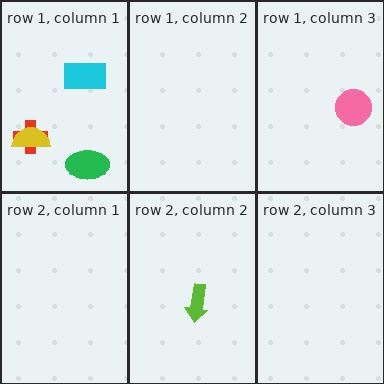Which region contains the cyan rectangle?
The row 1, column 1 region.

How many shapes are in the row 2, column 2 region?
1.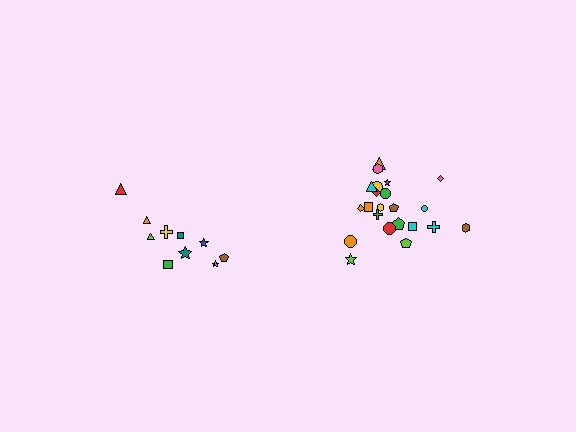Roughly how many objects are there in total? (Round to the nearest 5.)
Roughly 30 objects in total.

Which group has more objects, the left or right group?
The right group.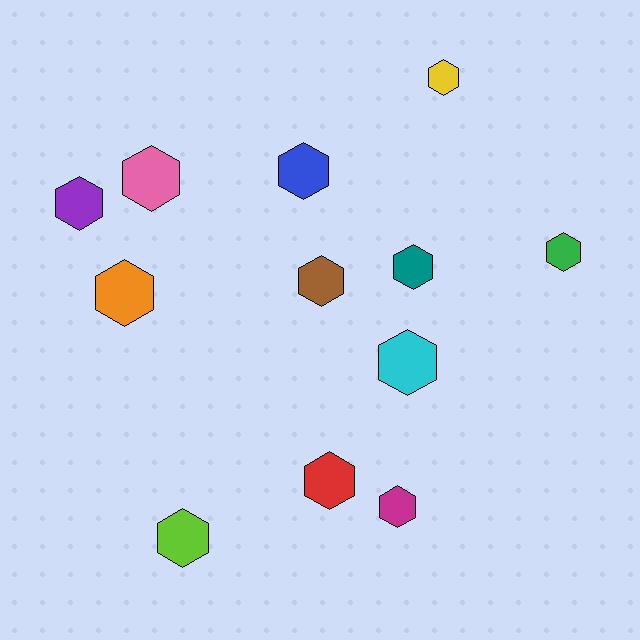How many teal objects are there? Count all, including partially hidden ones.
There is 1 teal object.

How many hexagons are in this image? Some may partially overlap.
There are 12 hexagons.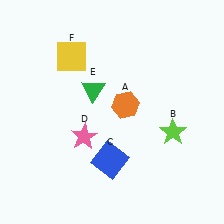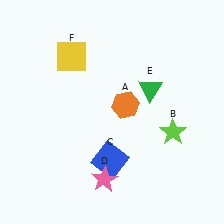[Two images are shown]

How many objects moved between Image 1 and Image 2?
2 objects moved between the two images.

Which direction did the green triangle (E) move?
The green triangle (E) moved right.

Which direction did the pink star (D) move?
The pink star (D) moved down.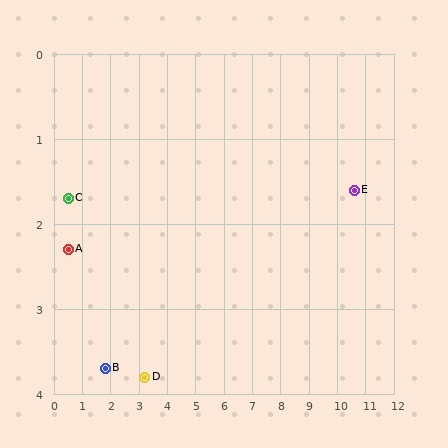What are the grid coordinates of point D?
Point D is at approximately (3.2, 3.8).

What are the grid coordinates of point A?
Point A is at approximately (0.5, 2.3).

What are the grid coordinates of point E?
Point E is at approximately (10.6, 1.6).